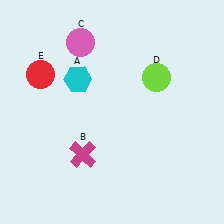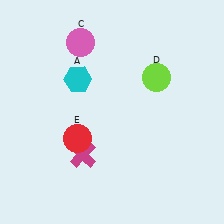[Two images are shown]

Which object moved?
The red circle (E) moved down.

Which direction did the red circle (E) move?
The red circle (E) moved down.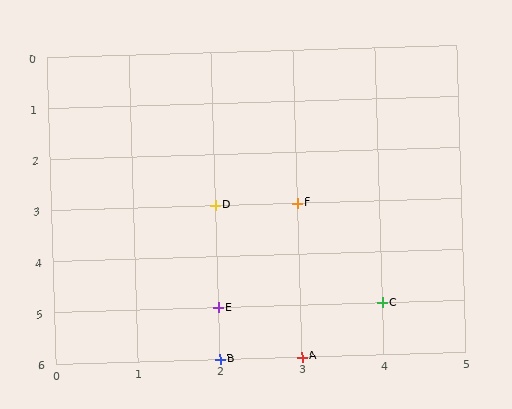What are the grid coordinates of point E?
Point E is at grid coordinates (2, 5).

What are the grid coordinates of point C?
Point C is at grid coordinates (4, 5).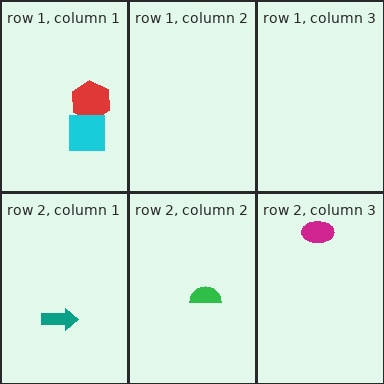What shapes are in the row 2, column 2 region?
The green semicircle.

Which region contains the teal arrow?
The row 2, column 1 region.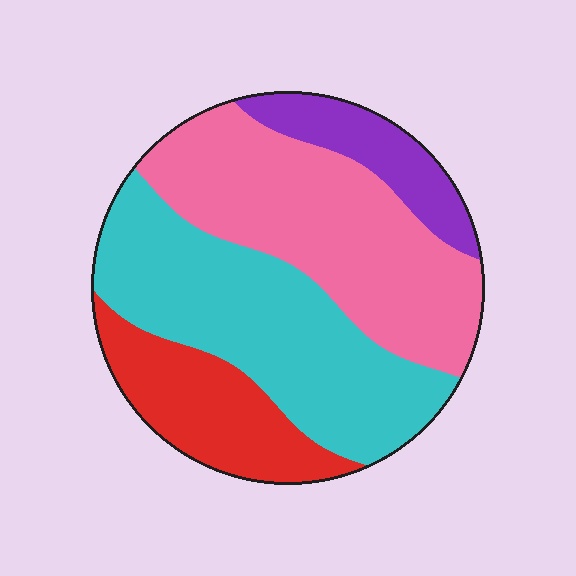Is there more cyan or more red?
Cyan.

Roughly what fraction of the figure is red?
Red takes up about one sixth (1/6) of the figure.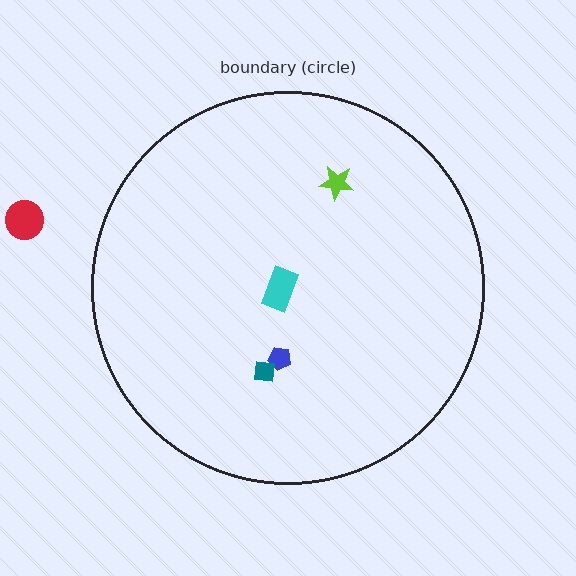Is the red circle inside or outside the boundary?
Outside.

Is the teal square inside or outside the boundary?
Inside.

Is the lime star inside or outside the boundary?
Inside.